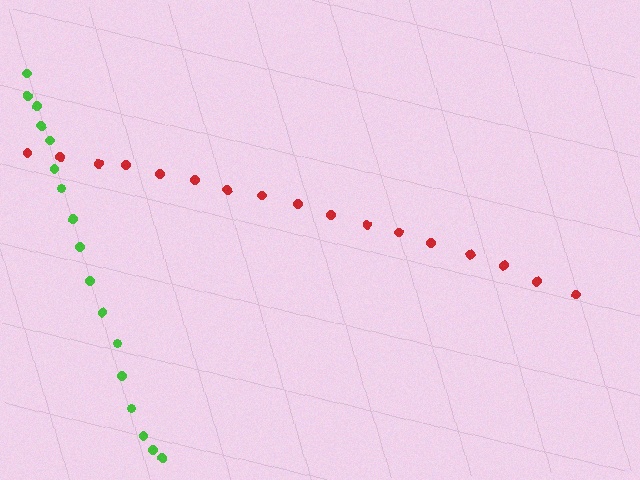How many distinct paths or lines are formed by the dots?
There are 2 distinct paths.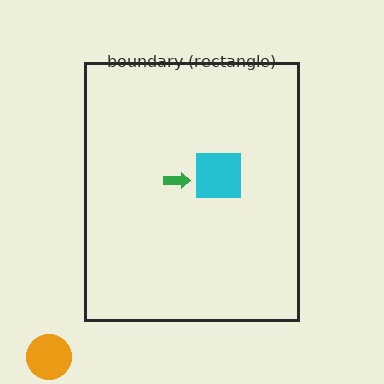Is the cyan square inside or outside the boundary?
Inside.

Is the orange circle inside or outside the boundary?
Outside.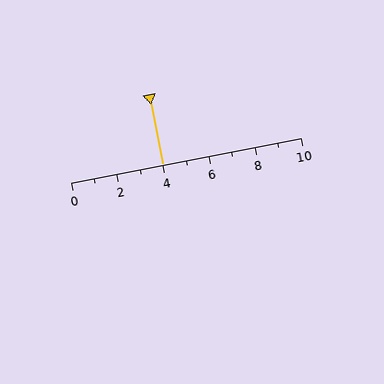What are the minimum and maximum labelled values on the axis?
The axis runs from 0 to 10.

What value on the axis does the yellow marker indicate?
The marker indicates approximately 4.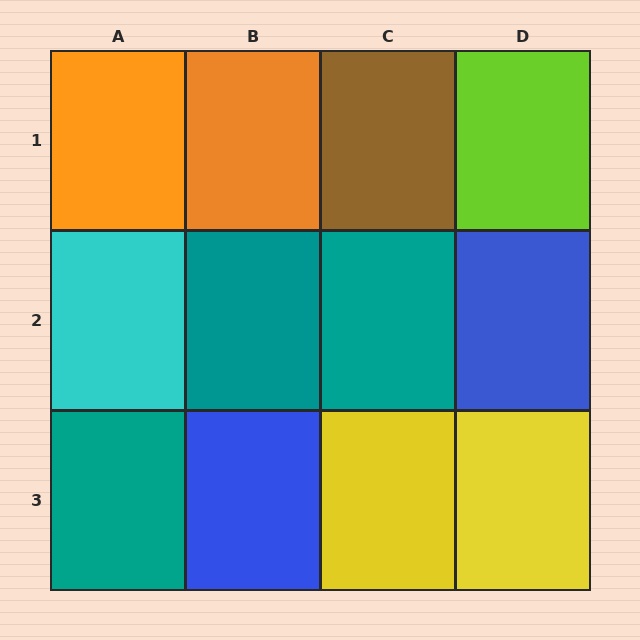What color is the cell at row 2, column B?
Teal.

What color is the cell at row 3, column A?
Teal.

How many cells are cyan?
1 cell is cyan.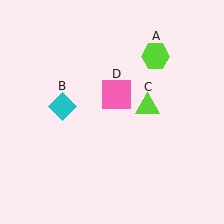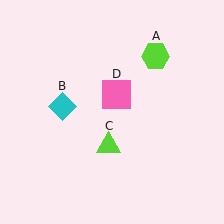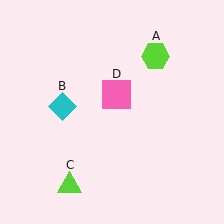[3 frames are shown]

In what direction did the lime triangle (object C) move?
The lime triangle (object C) moved down and to the left.